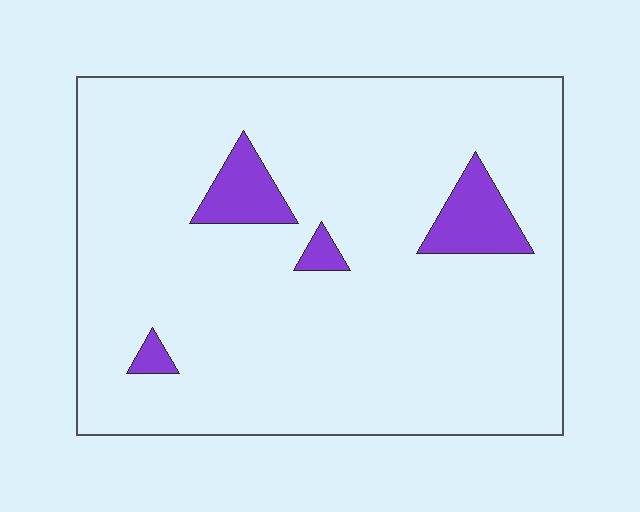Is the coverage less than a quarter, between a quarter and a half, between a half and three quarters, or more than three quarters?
Less than a quarter.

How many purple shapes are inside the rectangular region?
4.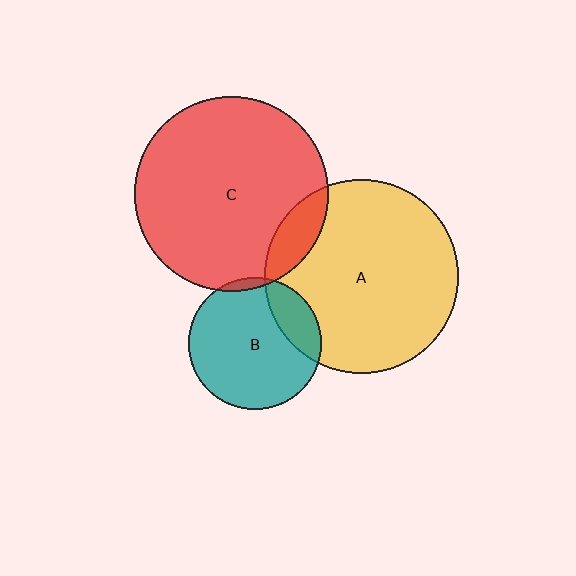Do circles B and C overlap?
Yes.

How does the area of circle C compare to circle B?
Approximately 2.2 times.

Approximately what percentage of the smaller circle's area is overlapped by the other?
Approximately 5%.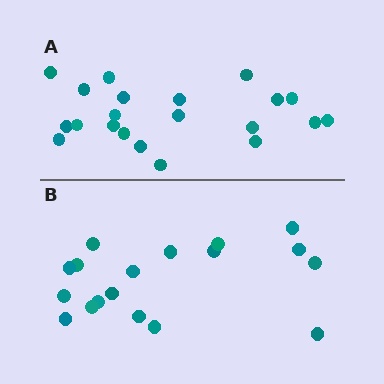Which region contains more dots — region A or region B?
Region A (the top region) has more dots.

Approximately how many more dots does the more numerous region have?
Region A has just a few more — roughly 2 or 3 more dots than region B.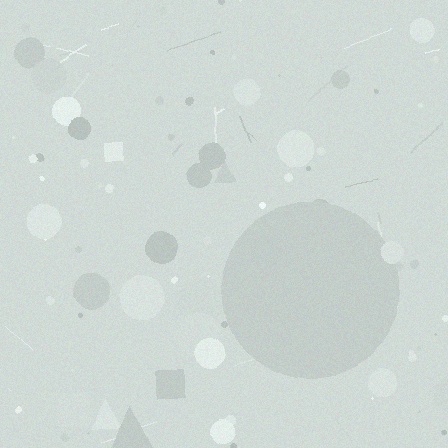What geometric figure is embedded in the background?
A circle is embedded in the background.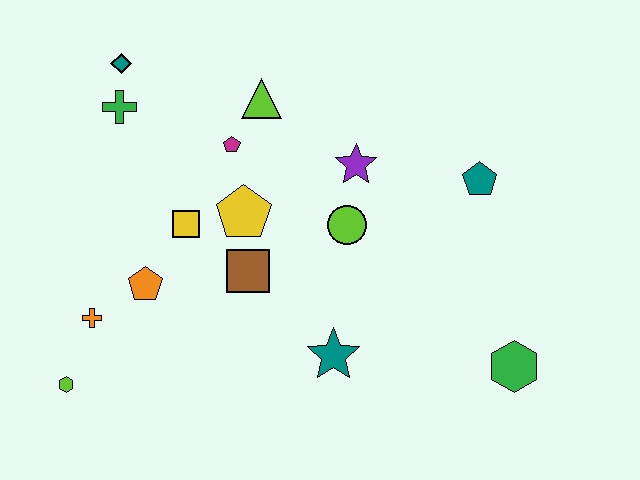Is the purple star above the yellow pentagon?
Yes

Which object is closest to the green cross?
The teal diamond is closest to the green cross.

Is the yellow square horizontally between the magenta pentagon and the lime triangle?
No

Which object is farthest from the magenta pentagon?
The green hexagon is farthest from the magenta pentagon.